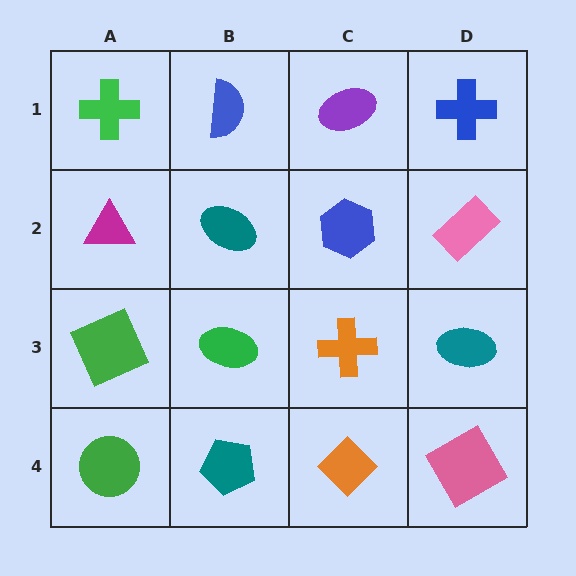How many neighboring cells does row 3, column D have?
3.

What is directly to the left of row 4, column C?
A teal pentagon.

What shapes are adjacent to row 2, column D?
A blue cross (row 1, column D), a teal ellipse (row 3, column D), a blue hexagon (row 2, column C).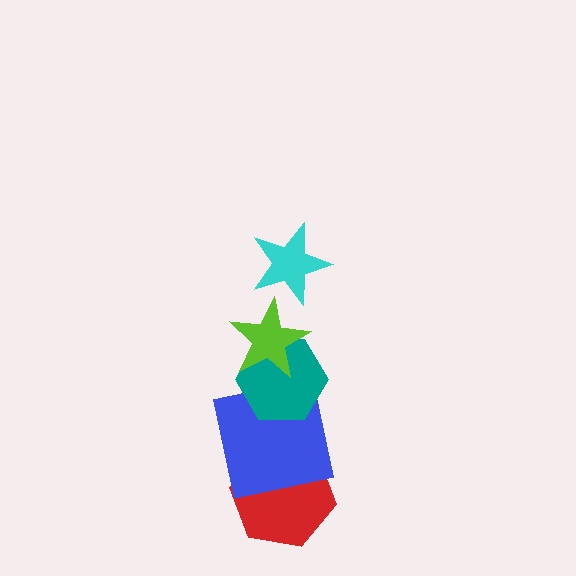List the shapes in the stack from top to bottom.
From top to bottom: the cyan star, the lime star, the teal hexagon, the blue square, the red hexagon.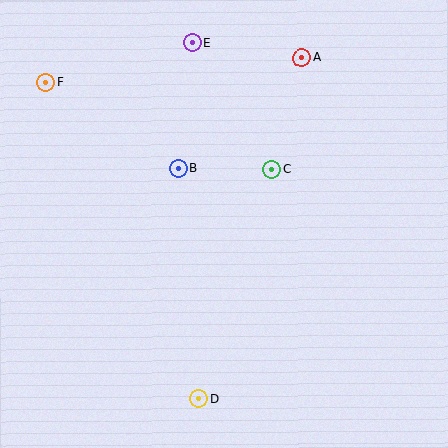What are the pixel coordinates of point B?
Point B is at (178, 169).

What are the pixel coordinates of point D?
Point D is at (199, 399).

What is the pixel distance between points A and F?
The distance between A and F is 257 pixels.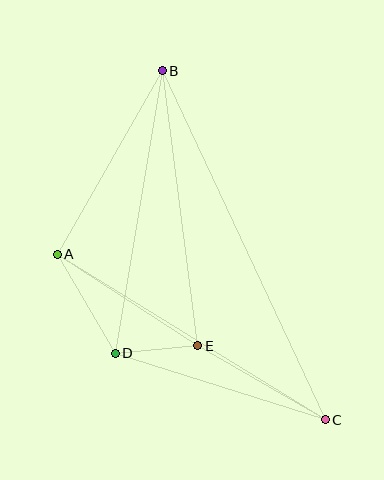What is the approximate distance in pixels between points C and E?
The distance between C and E is approximately 147 pixels.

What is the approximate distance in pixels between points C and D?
The distance between C and D is approximately 220 pixels.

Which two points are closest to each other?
Points D and E are closest to each other.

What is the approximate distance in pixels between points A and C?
The distance between A and C is approximately 315 pixels.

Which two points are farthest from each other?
Points B and C are farthest from each other.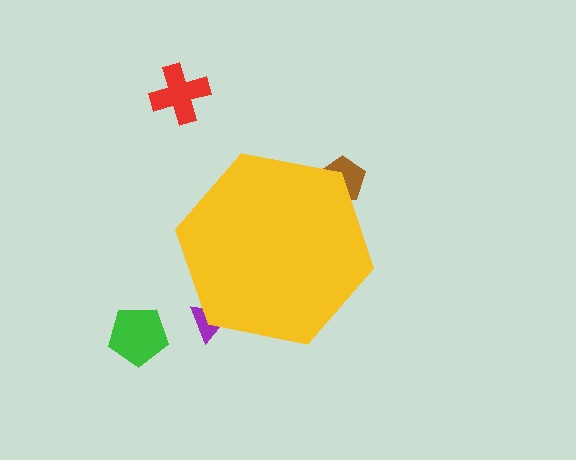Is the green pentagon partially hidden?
No, the green pentagon is fully visible.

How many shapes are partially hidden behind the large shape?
2 shapes are partially hidden.